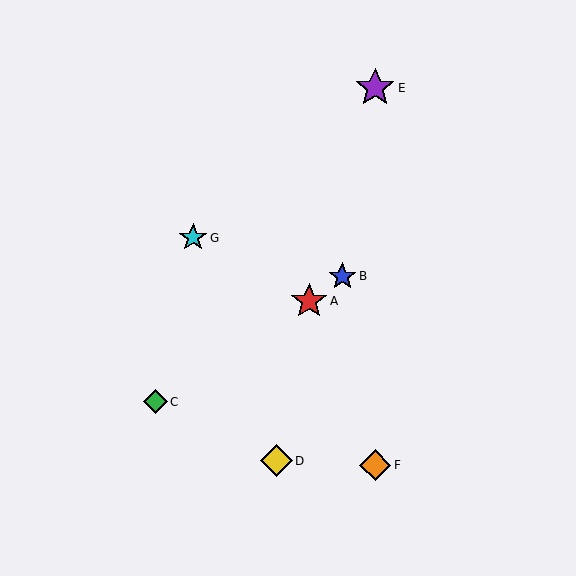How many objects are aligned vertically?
2 objects (E, F) are aligned vertically.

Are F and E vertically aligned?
Yes, both are at x≈375.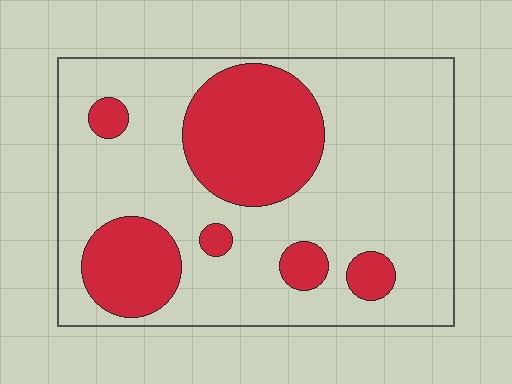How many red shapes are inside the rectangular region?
6.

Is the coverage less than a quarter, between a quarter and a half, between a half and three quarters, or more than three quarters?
Between a quarter and a half.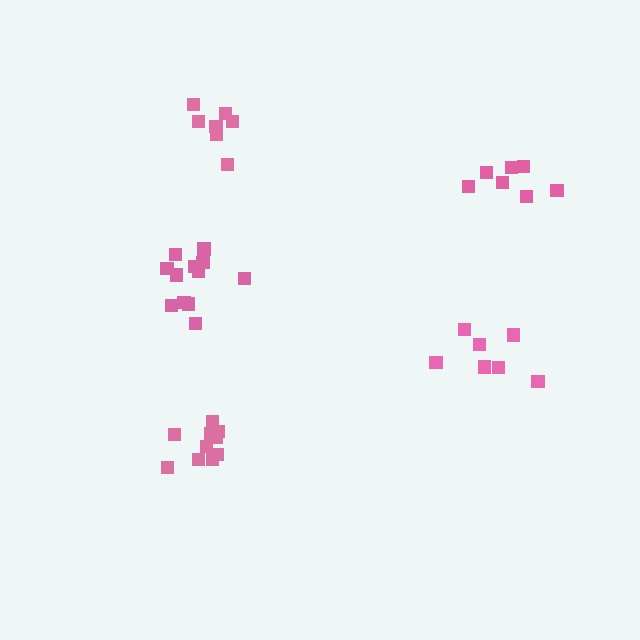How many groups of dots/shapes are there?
There are 5 groups.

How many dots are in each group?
Group 1: 7 dots, Group 2: 11 dots, Group 3: 7 dots, Group 4: 7 dots, Group 5: 12 dots (44 total).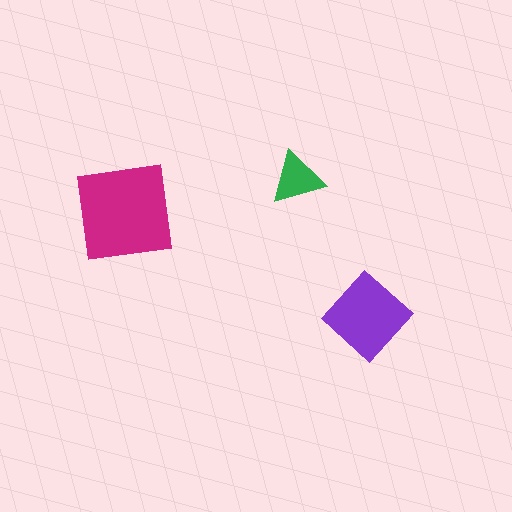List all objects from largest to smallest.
The magenta square, the purple diamond, the green triangle.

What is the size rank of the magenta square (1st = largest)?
1st.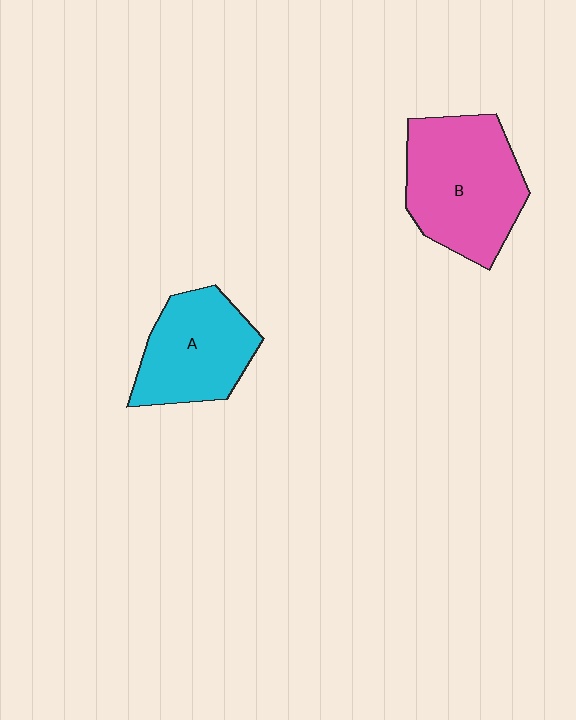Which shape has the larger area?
Shape B (pink).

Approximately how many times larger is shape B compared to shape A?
Approximately 1.3 times.